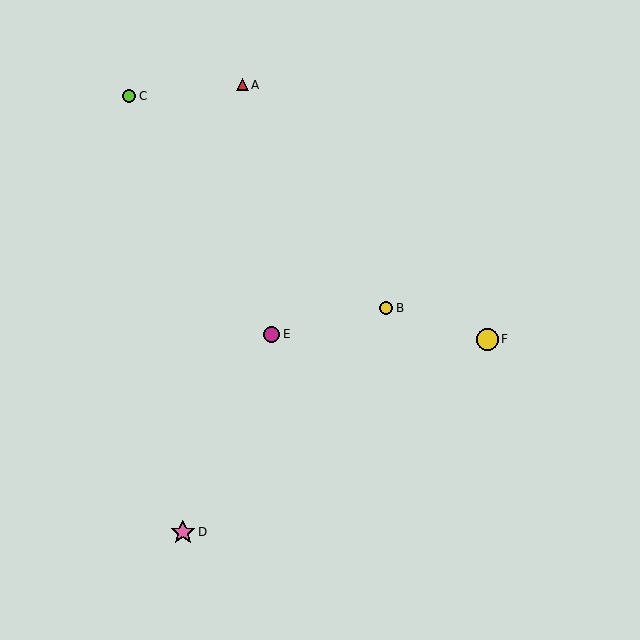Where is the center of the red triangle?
The center of the red triangle is at (242, 85).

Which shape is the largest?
The pink star (labeled D) is the largest.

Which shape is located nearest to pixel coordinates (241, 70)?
The red triangle (labeled A) at (242, 85) is nearest to that location.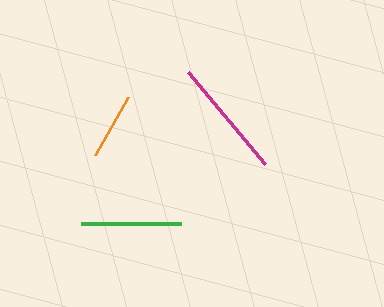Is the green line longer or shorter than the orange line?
The green line is longer than the orange line.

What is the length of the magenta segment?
The magenta segment is approximately 120 pixels long.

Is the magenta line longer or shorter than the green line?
The magenta line is longer than the green line.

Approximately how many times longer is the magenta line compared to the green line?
The magenta line is approximately 1.2 times the length of the green line.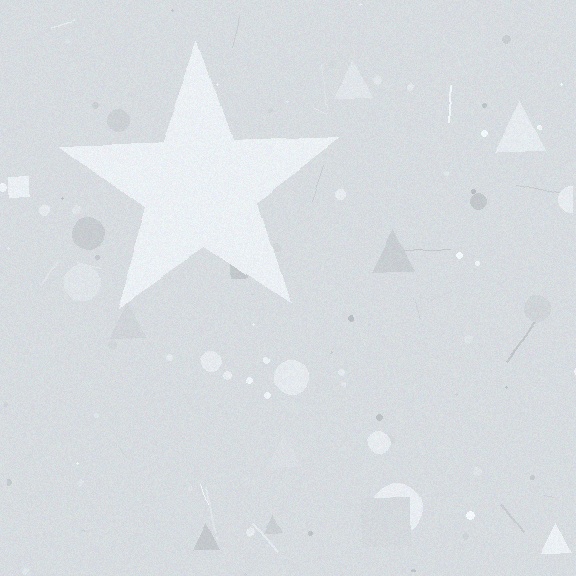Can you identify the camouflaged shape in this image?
The camouflaged shape is a star.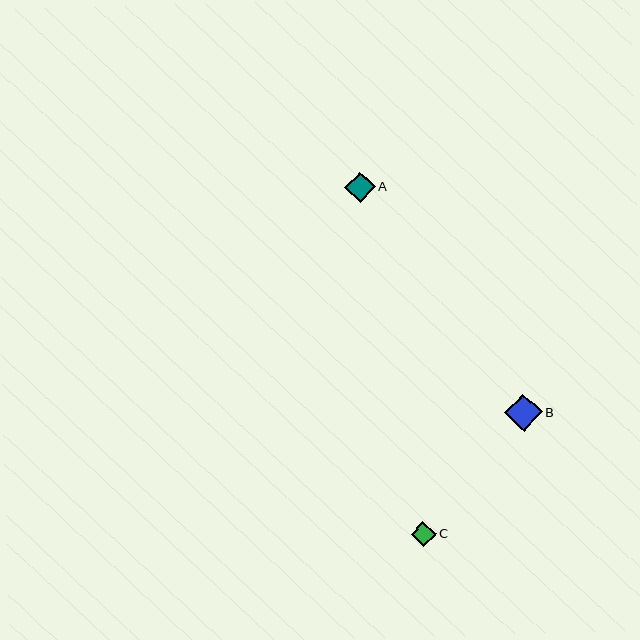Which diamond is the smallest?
Diamond C is the smallest with a size of approximately 25 pixels.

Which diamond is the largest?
Diamond B is the largest with a size of approximately 37 pixels.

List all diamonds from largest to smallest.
From largest to smallest: B, A, C.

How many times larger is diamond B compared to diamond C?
Diamond B is approximately 1.5 times the size of diamond C.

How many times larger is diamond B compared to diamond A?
Diamond B is approximately 1.2 times the size of diamond A.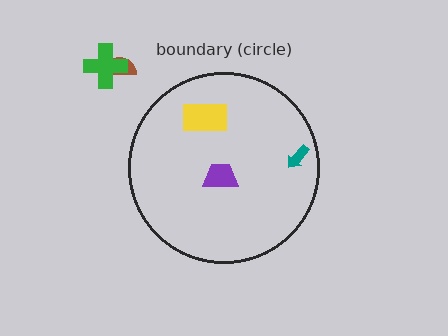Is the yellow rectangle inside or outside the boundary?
Inside.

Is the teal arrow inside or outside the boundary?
Inside.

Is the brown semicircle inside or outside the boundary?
Outside.